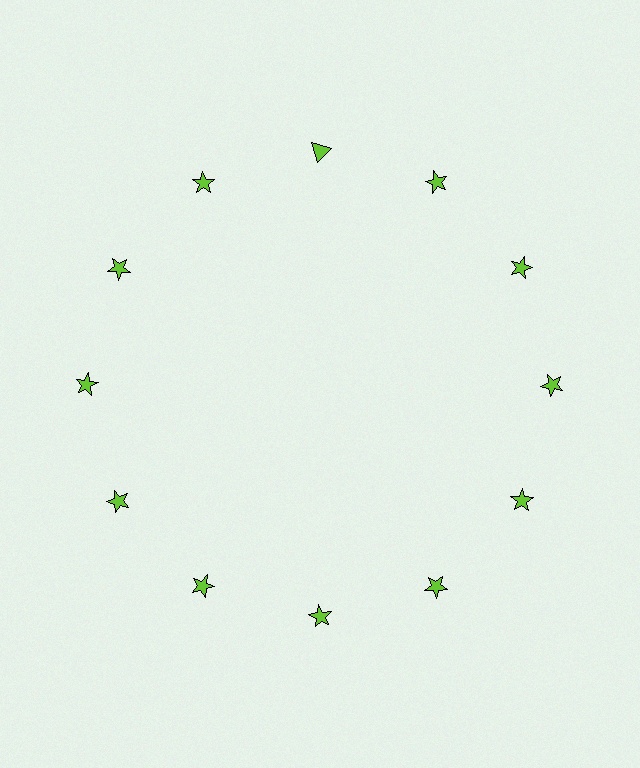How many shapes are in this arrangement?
There are 12 shapes arranged in a ring pattern.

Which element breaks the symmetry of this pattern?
The lime triangle at roughly the 12 o'clock position breaks the symmetry. All other shapes are lime stars.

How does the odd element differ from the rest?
It has a different shape: triangle instead of star.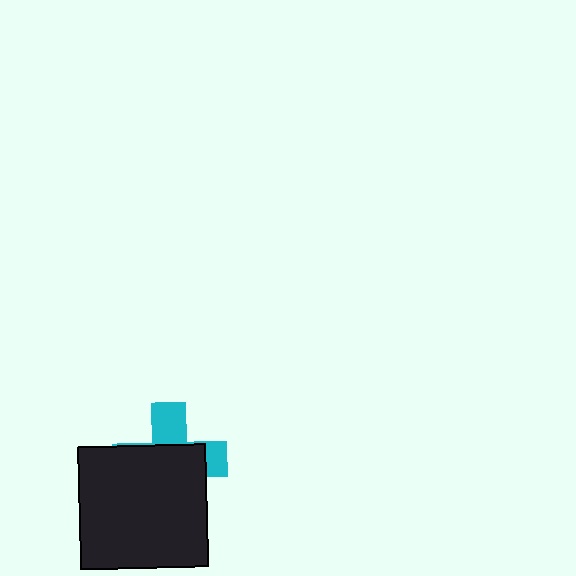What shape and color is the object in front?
The object in front is a black rectangle.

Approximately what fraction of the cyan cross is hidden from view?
Roughly 66% of the cyan cross is hidden behind the black rectangle.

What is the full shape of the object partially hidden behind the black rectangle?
The partially hidden object is a cyan cross.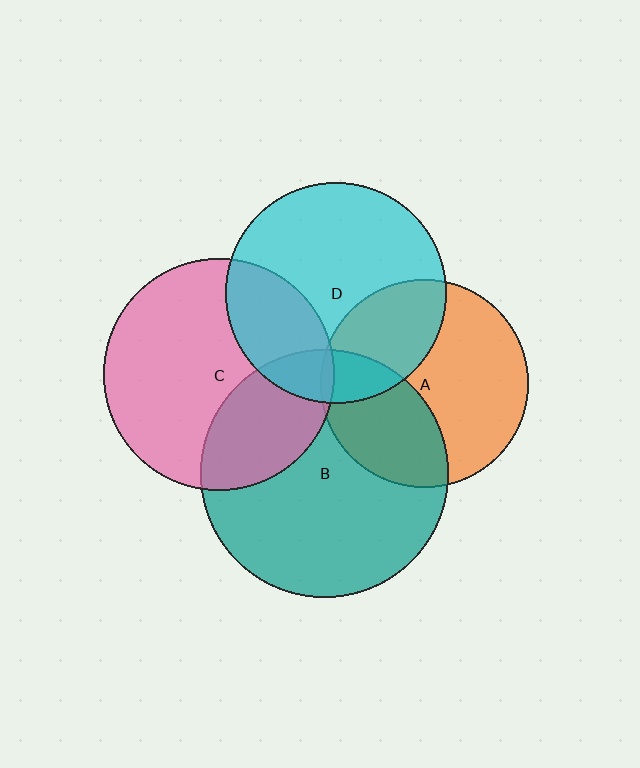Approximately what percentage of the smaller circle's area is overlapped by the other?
Approximately 30%.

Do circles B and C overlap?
Yes.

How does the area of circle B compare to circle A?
Approximately 1.4 times.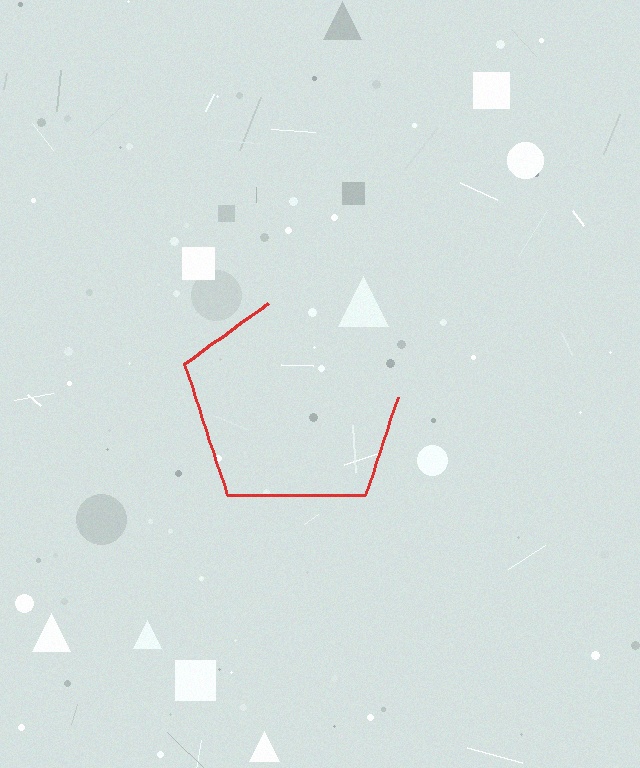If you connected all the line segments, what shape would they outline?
They would outline a pentagon.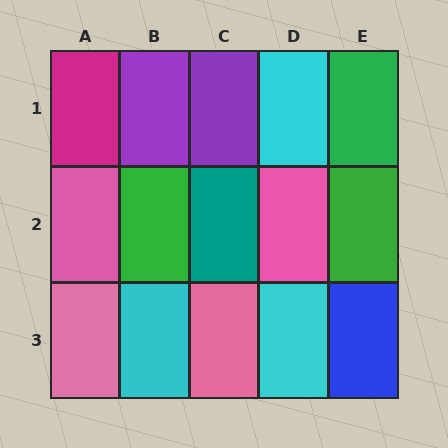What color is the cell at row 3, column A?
Pink.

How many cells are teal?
1 cell is teal.